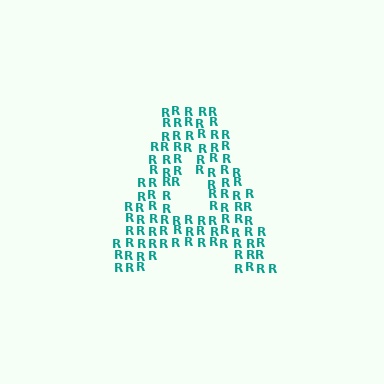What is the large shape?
The large shape is the letter A.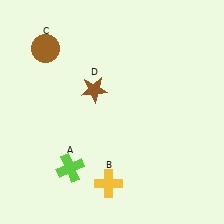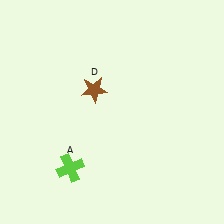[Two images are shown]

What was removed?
The brown circle (C), the yellow cross (B) were removed in Image 2.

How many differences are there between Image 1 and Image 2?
There are 2 differences between the two images.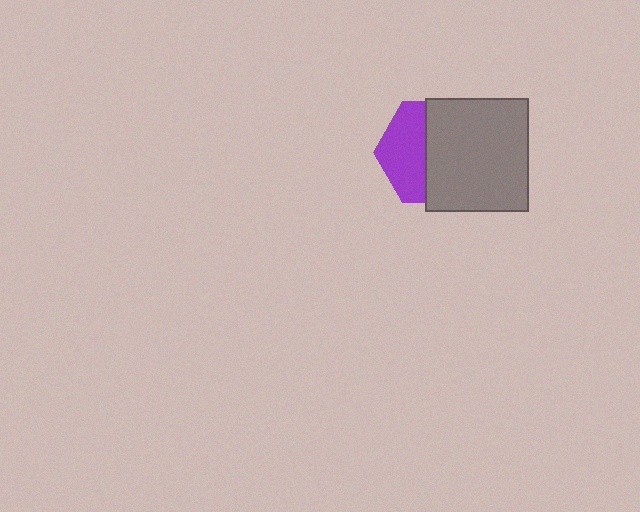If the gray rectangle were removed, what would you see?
You would see the complete purple hexagon.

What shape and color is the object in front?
The object in front is a gray rectangle.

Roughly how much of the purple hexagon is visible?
A small part of it is visible (roughly 43%).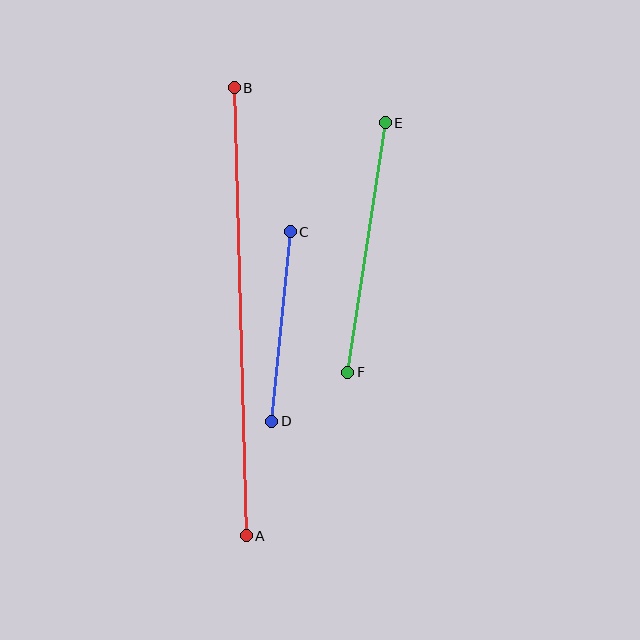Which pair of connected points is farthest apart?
Points A and B are farthest apart.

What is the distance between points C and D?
The distance is approximately 190 pixels.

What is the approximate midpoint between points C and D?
The midpoint is at approximately (281, 327) pixels.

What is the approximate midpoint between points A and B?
The midpoint is at approximately (240, 312) pixels.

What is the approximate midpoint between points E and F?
The midpoint is at approximately (366, 247) pixels.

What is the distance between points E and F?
The distance is approximately 252 pixels.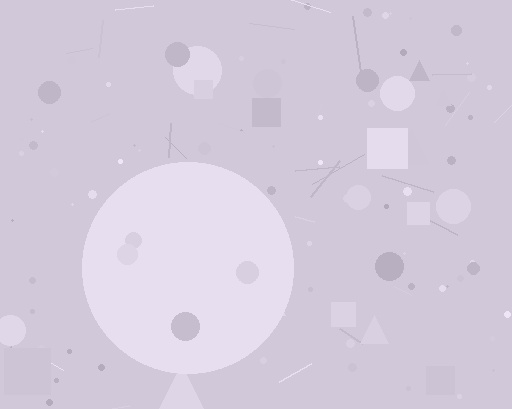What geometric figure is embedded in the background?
A circle is embedded in the background.